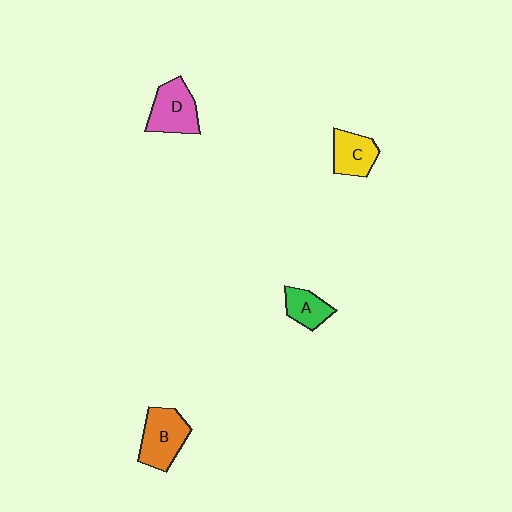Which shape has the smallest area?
Shape A (green).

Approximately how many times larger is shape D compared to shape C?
Approximately 1.3 times.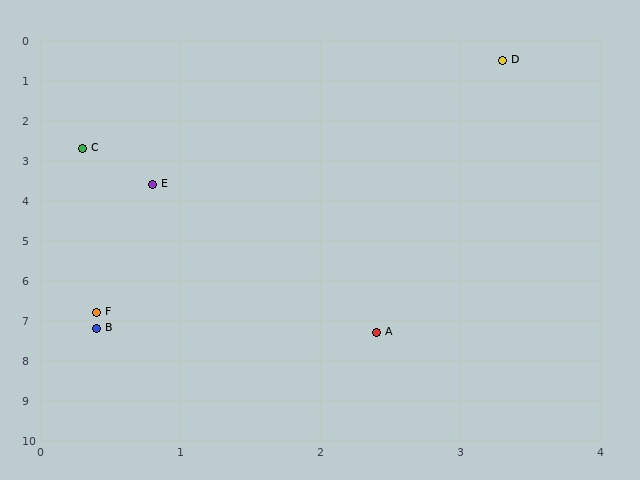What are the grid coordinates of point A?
Point A is at approximately (2.4, 7.3).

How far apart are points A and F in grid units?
Points A and F are about 2.1 grid units apart.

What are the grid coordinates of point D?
Point D is at approximately (3.3, 0.5).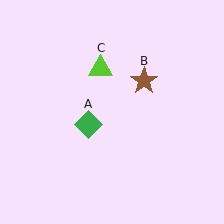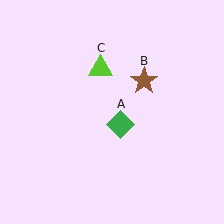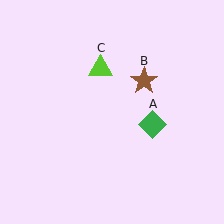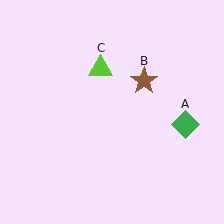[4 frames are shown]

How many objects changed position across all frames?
1 object changed position: green diamond (object A).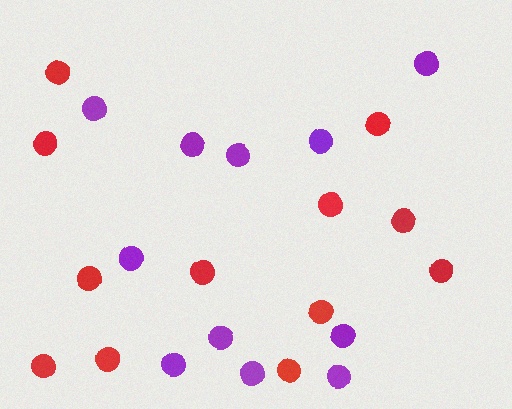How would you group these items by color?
There are 2 groups: one group of red circles (12) and one group of purple circles (11).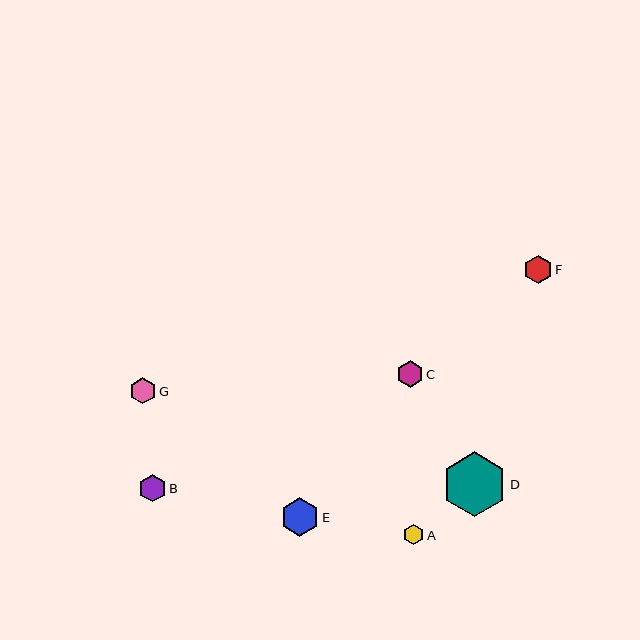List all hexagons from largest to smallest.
From largest to smallest: D, E, F, B, C, G, A.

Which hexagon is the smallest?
Hexagon A is the smallest with a size of approximately 20 pixels.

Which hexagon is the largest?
Hexagon D is the largest with a size of approximately 65 pixels.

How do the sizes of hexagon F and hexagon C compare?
Hexagon F and hexagon C are approximately the same size.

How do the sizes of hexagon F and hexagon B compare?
Hexagon F and hexagon B are approximately the same size.